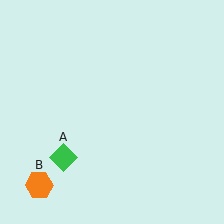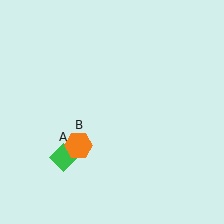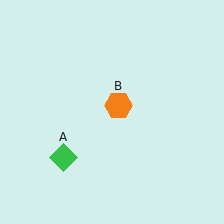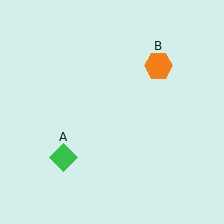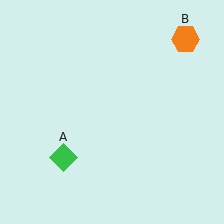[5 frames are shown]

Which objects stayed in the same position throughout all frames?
Green diamond (object A) remained stationary.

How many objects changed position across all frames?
1 object changed position: orange hexagon (object B).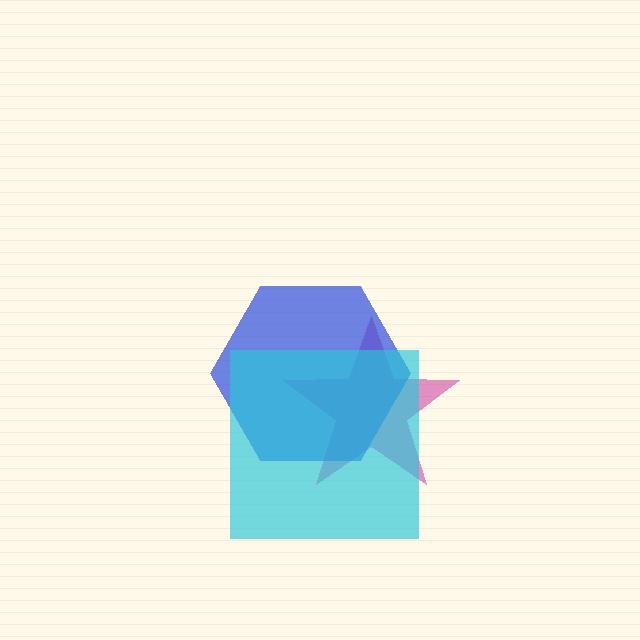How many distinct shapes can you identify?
There are 3 distinct shapes: a magenta star, a blue hexagon, a cyan square.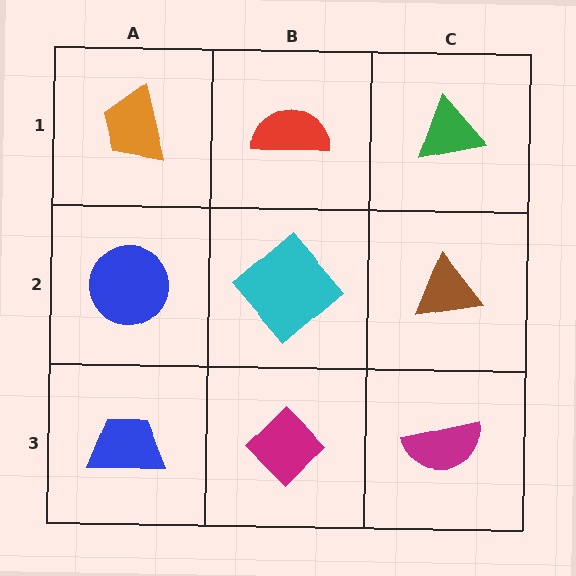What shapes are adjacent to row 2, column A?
An orange trapezoid (row 1, column A), a blue trapezoid (row 3, column A), a cyan diamond (row 2, column B).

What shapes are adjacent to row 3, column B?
A cyan diamond (row 2, column B), a blue trapezoid (row 3, column A), a magenta semicircle (row 3, column C).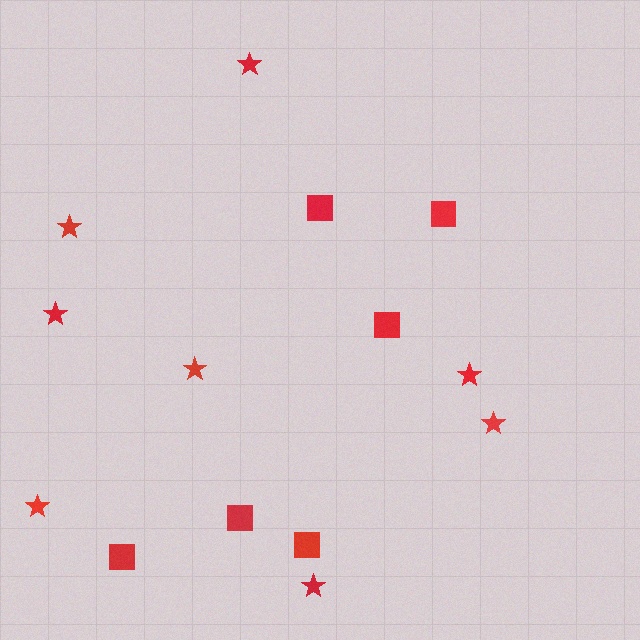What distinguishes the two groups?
There are 2 groups: one group of stars (8) and one group of squares (6).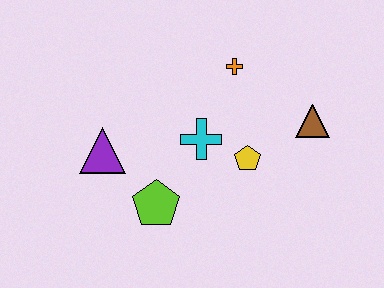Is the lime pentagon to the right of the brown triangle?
No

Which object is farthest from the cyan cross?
The brown triangle is farthest from the cyan cross.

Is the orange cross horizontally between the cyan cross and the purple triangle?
No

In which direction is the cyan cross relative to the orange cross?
The cyan cross is below the orange cross.